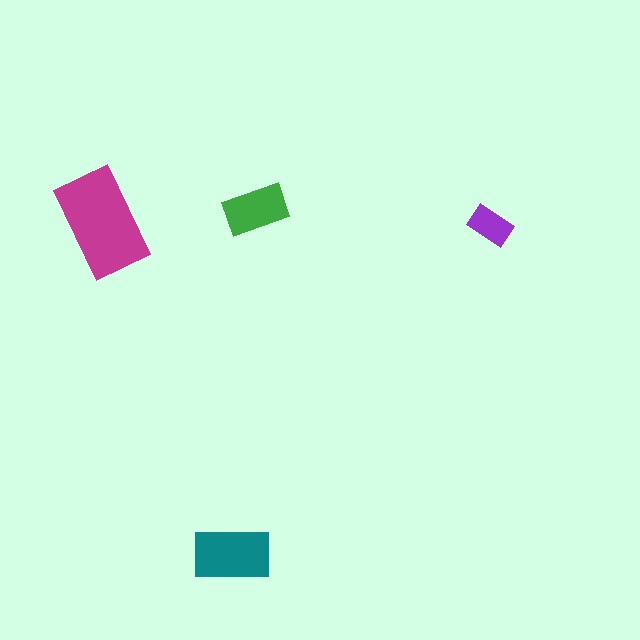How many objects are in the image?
There are 4 objects in the image.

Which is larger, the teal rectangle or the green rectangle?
The teal one.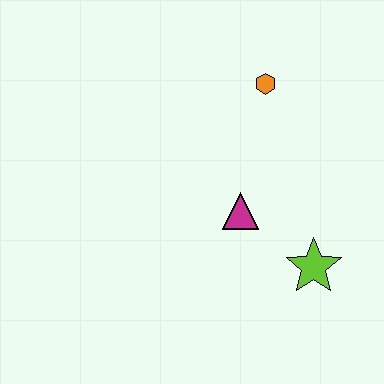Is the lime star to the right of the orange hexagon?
Yes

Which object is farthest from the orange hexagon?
The lime star is farthest from the orange hexagon.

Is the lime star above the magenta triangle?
No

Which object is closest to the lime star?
The magenta triangle is closest to the lime star.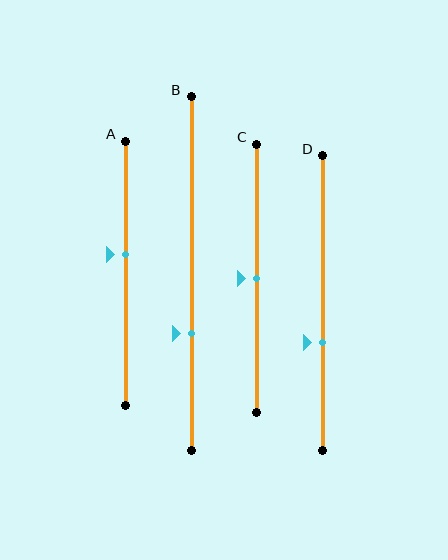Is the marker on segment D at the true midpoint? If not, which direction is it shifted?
No, the marker on segment D is shifted downward by about 13% of the segment length.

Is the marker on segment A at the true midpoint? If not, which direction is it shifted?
No, the marker on segment A is shifted upward by about 7% of the segment length.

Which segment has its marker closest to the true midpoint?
Segment C has its marker closest to the true midpoint.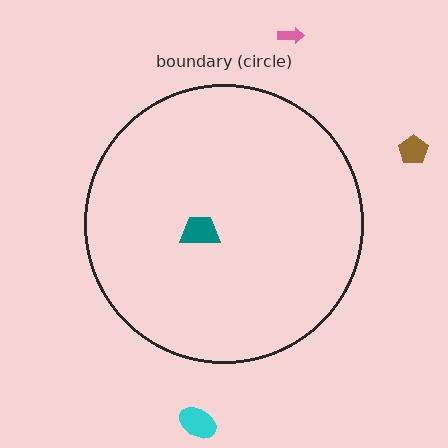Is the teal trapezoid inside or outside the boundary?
Inside.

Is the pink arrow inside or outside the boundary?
Outside.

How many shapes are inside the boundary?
1 inside, 3 outside.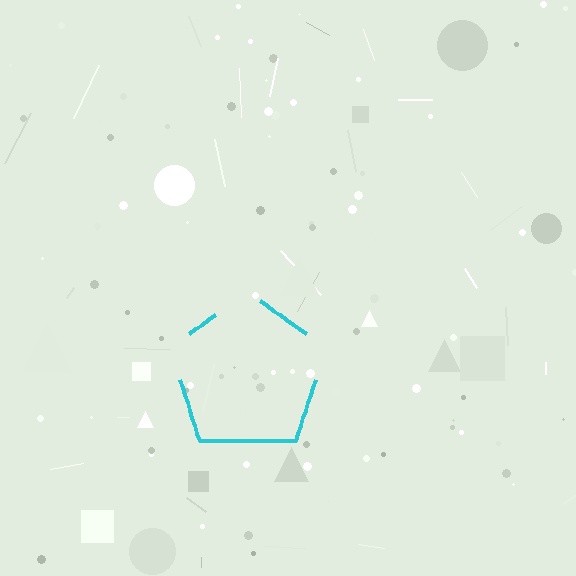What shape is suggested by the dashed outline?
The dashed outline suggests a pentagon.